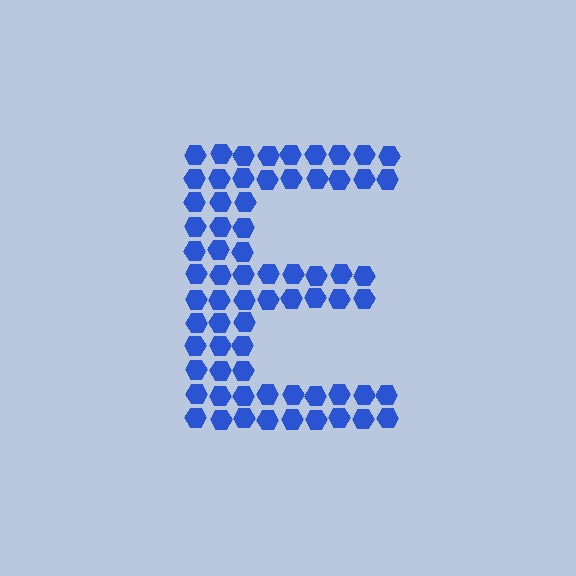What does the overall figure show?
The overall figure shows the letter E.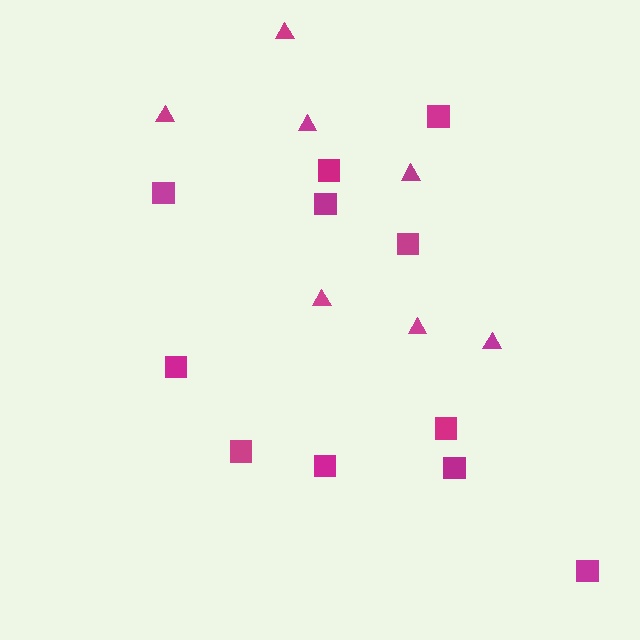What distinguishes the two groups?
There are 2 groups: one group of triangles (7) and one group of squares (11).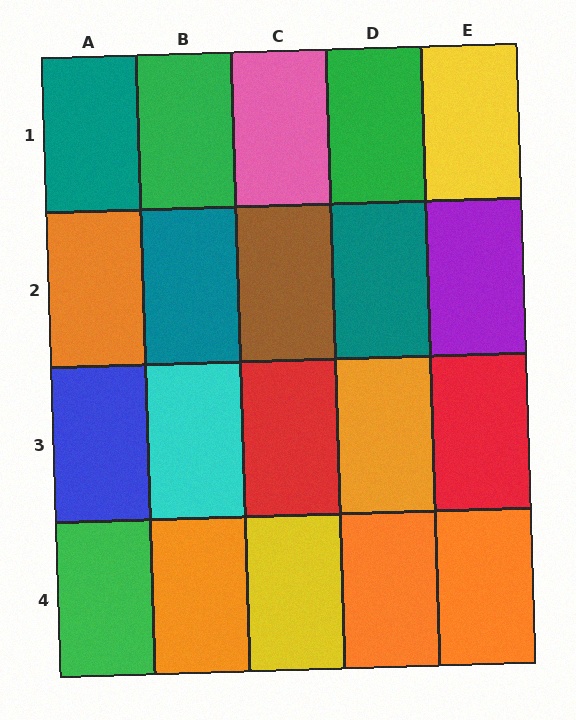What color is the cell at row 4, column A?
Green.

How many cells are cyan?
1 cell is cyan.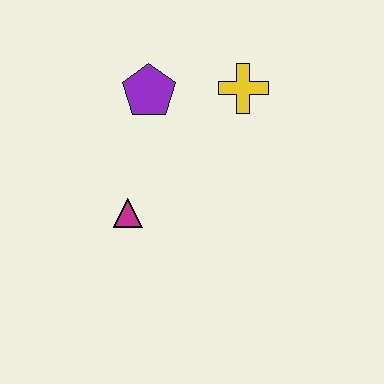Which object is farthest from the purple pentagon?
The magenta triangle is farthest from the purple pentagon.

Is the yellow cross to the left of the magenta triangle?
No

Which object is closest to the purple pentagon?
The yellow cross is closest to the purple pentagon.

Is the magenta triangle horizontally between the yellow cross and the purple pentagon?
No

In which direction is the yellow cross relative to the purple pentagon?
The yellow cross is to the right of the purple pentagon.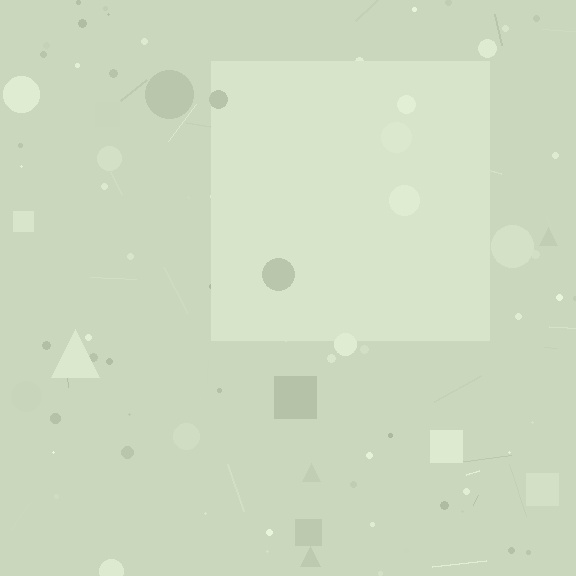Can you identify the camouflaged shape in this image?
The camouflaged shape is a square.